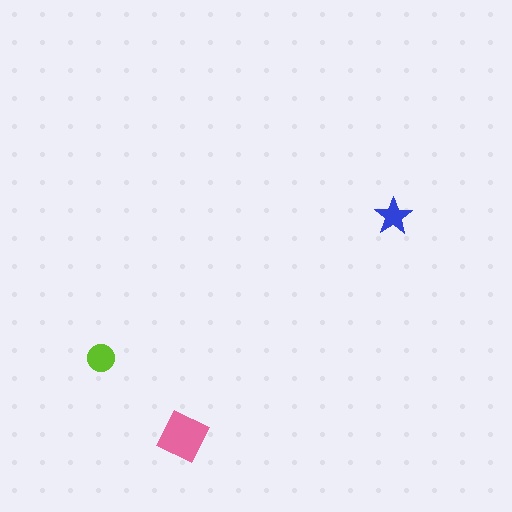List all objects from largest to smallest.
The pink diamond, the lime circle, the blue star.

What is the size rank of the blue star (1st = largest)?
3rd.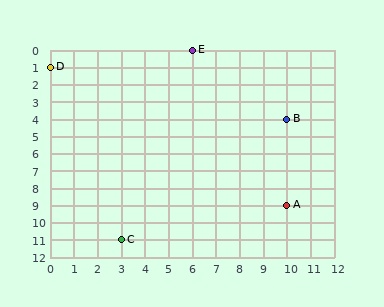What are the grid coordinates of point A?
Point A is at grid coordinates (10, 9).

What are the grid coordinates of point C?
Point C is at grid coordinates (3, 11).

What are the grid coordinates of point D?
Point D is at grid coordinates (0, 1).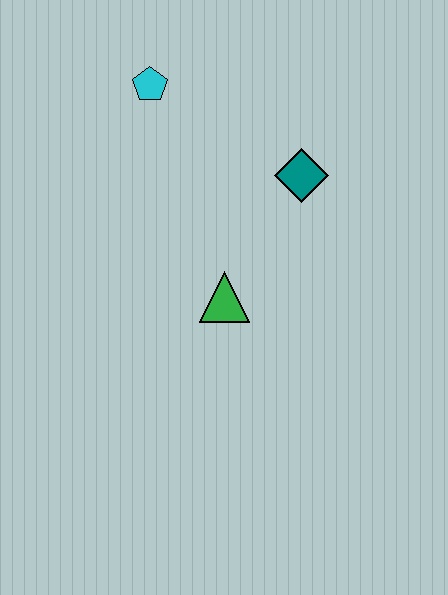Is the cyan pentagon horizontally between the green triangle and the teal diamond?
No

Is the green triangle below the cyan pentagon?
Yes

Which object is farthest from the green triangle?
The cyan pentagon is farthest from the green triangle.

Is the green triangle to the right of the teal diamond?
No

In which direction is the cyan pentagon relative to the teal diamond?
The cyan pentagon is to the left of the teal diamond.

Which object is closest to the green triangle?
The teal diamond is closest to the green triangle.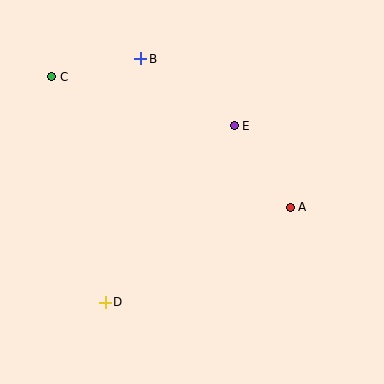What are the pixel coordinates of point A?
Point A is at (290, 207).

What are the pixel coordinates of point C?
Point C is at (52, 77).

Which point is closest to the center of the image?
Point E at (234, 126) is closest to the center.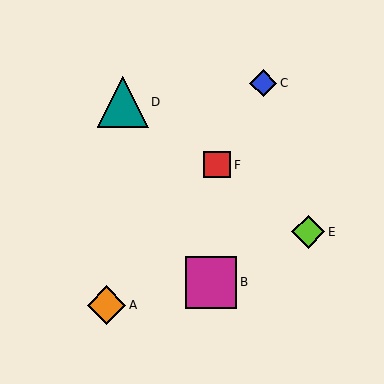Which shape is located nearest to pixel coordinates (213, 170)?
The red square (labeled F) at (217, 165) is nearest to that location.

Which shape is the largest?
The magenta square (labeled B) is the largest.